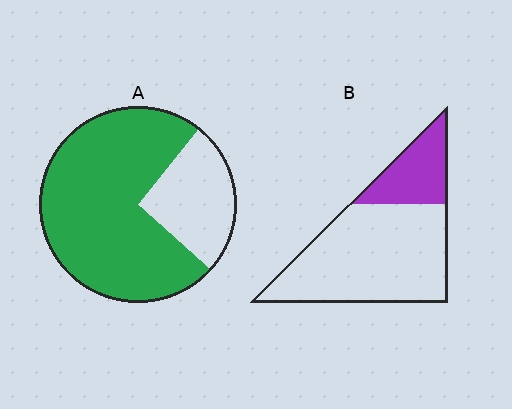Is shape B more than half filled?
No.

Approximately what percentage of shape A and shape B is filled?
A is approximately 75% and B is approximately 25%.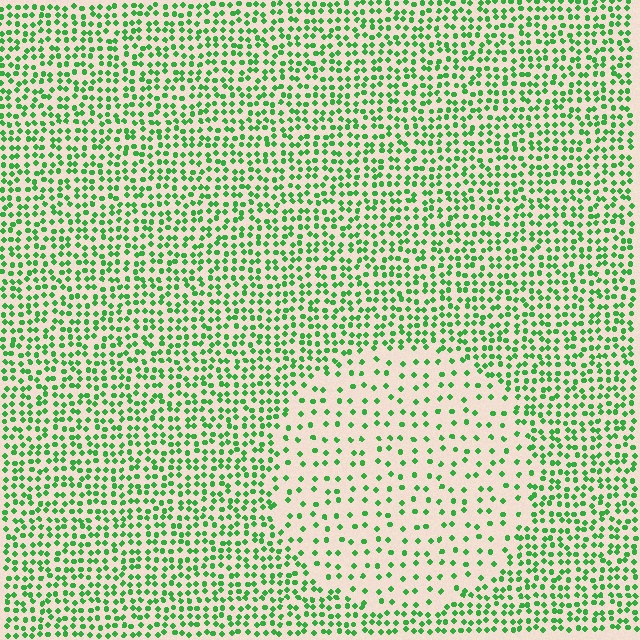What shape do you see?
I see a circle.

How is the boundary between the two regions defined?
The boundary is defined by a change in element density (approximately 2.4x ratio). All elements are the same color, size, and shape.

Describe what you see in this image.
The image contains small green elements arranged at two different densities. A circle-shaped region is visible where the elements are less densely packed than the surrounding area.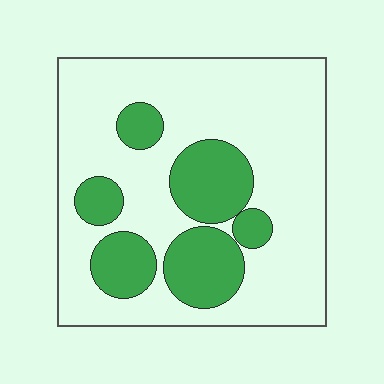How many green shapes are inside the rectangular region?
6.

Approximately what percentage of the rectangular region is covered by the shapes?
Approximately 25%.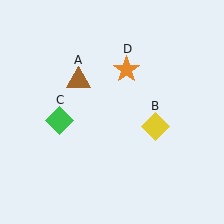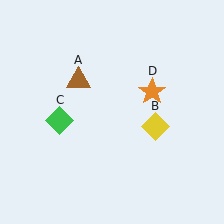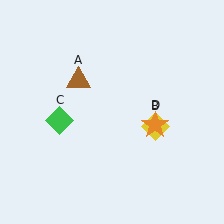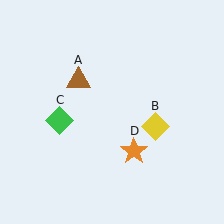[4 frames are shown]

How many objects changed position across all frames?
1 object changed position: orange star (object D).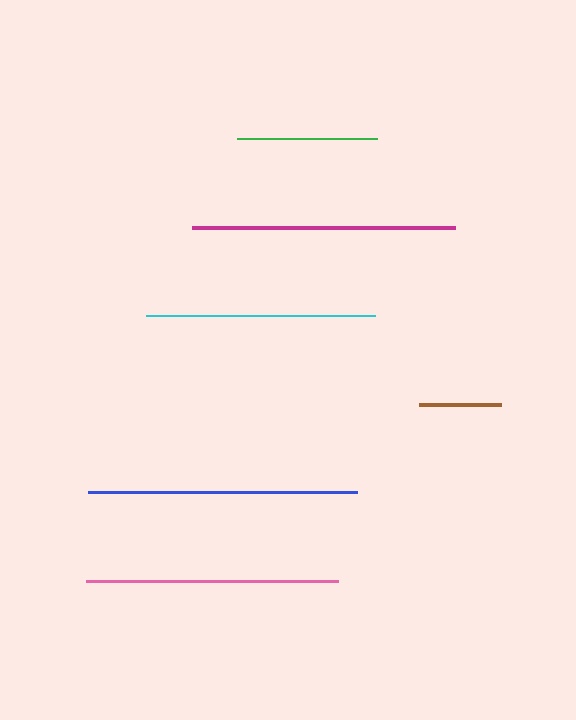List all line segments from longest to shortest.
From longest to shortest: blue, magenta, pink, cyan, green, brown.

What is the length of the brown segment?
The brown segment is approximately 82 pixels long.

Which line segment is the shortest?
The brown line is the shortest at approximately 82 pixels.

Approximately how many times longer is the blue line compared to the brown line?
The blue line is approximately 3.3 times the length of the brown line.